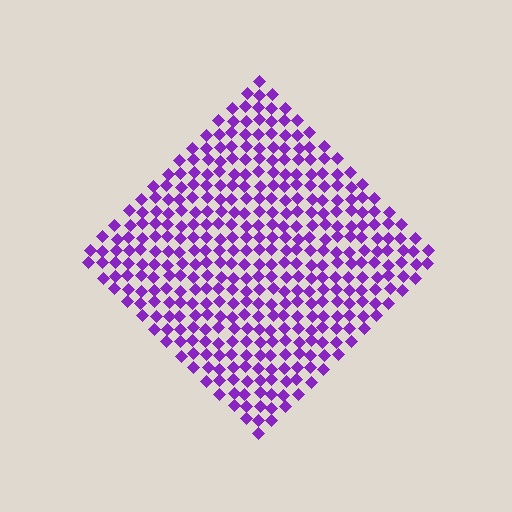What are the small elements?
The small elements are diamonds.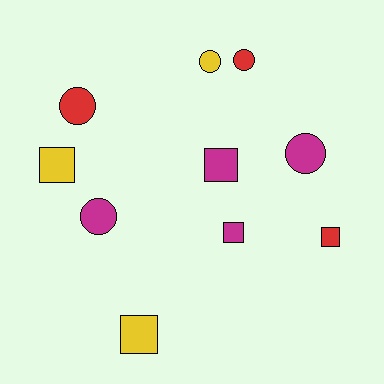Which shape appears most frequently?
Circle, with 5 objects.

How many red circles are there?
There are 2 red circles.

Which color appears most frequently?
Magenta, with 4 objects.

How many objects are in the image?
There are 10 objects.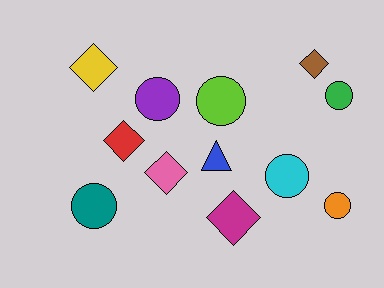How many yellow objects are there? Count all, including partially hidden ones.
There is 1 yellow object.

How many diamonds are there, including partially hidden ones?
There are 5 diamonds.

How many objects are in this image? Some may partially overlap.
There are 12 objects.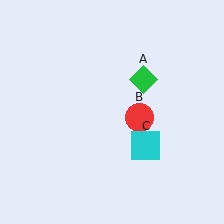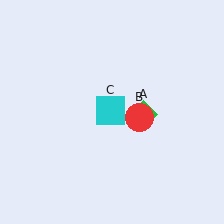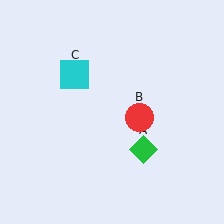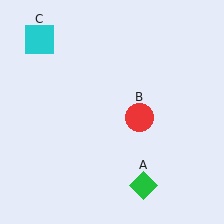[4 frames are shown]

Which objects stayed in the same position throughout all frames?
Red circle (object B) remained stationary.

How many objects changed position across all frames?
2 objects changed position: green diamond (object A), cyan square (object C).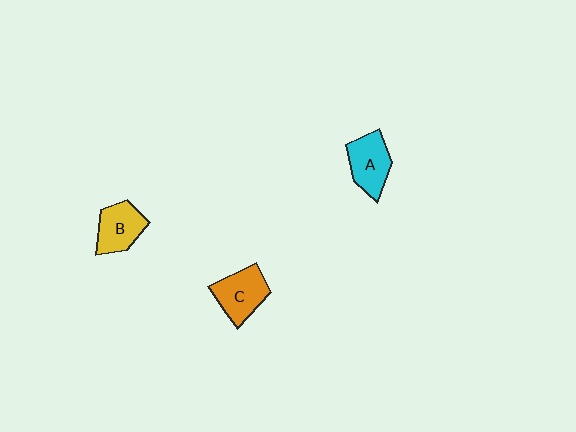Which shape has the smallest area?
Shape B (yellow).